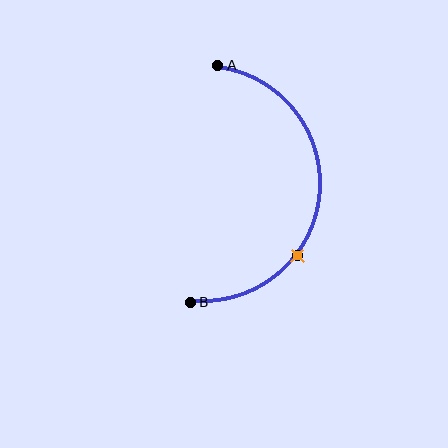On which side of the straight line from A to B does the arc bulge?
The arc bulges to the right of the straight line connecting A and B.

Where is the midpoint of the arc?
The arc midpoint is the point on the curve farthest from the straight line joining A and B. It sits to the right of that line.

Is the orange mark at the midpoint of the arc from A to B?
No. The orange mark lies on the arc but is closer to endpoint B. The arc midpoint would be at the point on the curve equidistant along the arc from both A and B.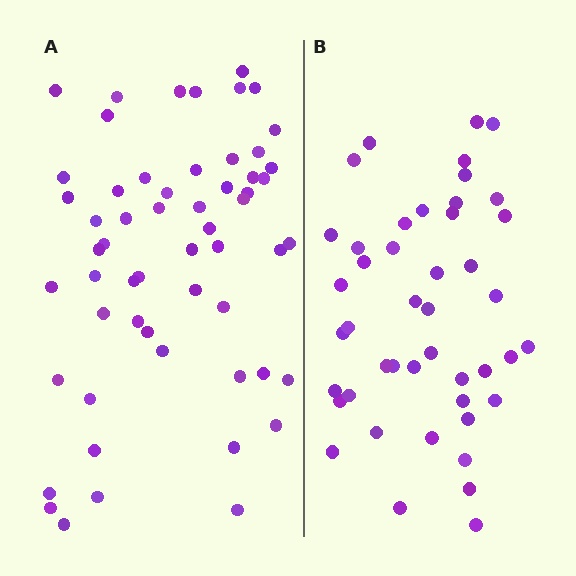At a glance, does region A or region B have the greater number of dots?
Region A (the left region) has more dots.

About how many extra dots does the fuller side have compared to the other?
Region A has roughly 12 or so more dots than region B.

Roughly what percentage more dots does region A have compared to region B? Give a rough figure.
About 25% more.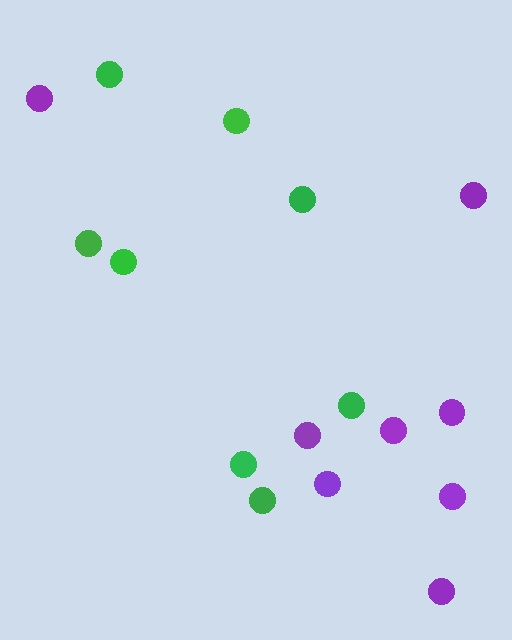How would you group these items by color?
There are 2 groups: one group of green circles (8) and one group of purple circles (8).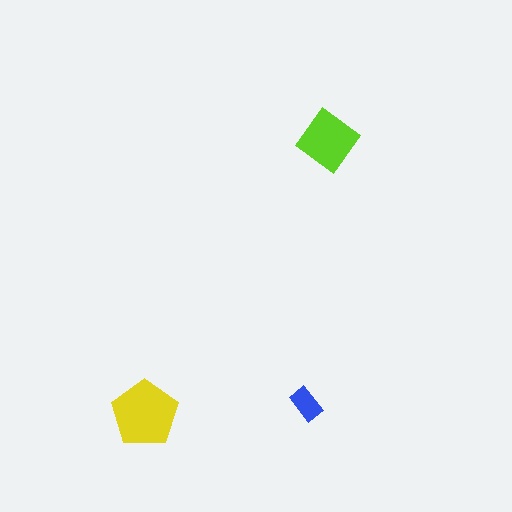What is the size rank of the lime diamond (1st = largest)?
2nd.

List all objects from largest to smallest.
The yellow pentagon, the lime diamond, the blue rectangle.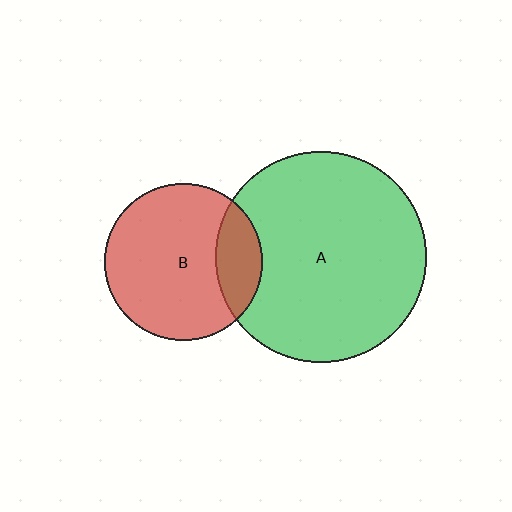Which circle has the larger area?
Circle A (green).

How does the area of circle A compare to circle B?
Approximately 1.8 times.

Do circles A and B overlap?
Yes.